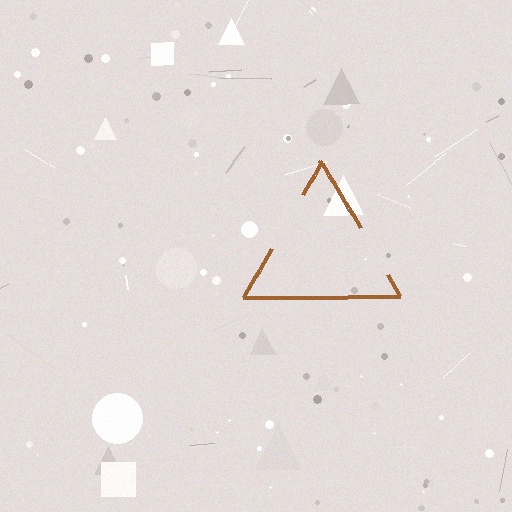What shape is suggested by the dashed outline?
The dashed outline suggests a triangle.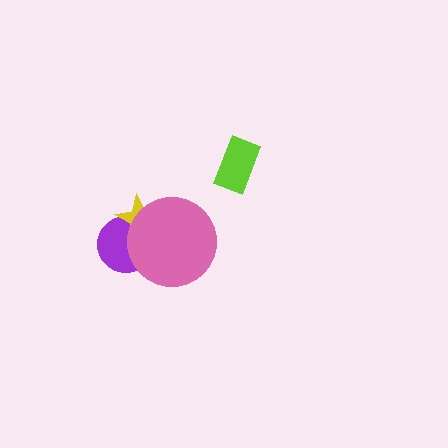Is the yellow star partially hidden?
Yes, it is partially covered by another shape.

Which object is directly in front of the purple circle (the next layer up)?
The yellow star is directly in front of the purple circle.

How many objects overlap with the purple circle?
2 objects overlap with the purple circle.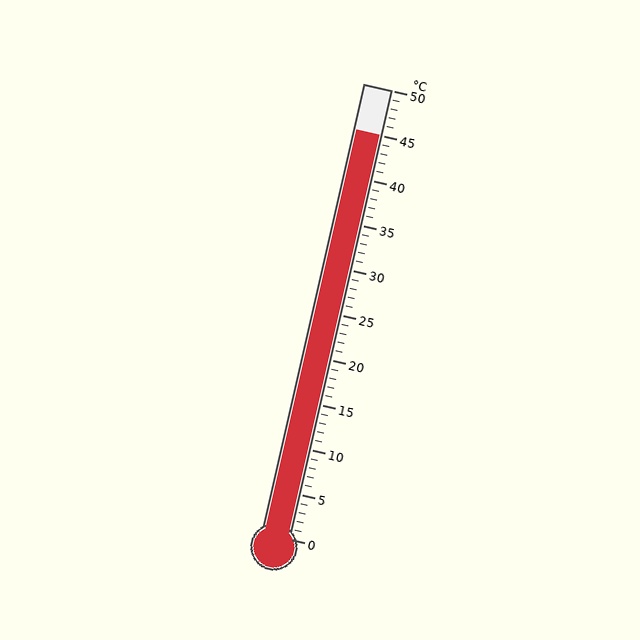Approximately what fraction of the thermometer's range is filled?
The thermometer is filled to approximately 90% of its range.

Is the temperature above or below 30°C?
The temperature is above 30°C.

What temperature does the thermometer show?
The thermometer shows approximately 45°C.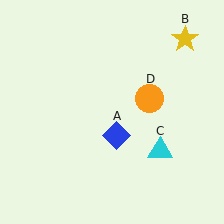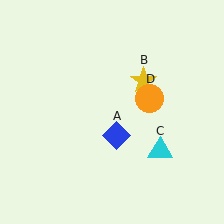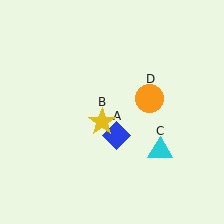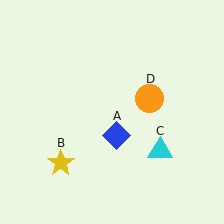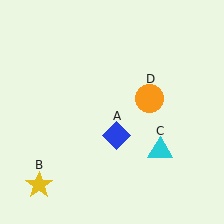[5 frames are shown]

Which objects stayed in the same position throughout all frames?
Blue diamond (object A) and cyan triangle (object C) and orange circle (object D) remained stationary.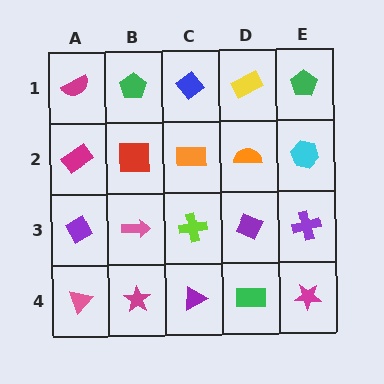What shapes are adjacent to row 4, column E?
A purple cross (row 3, column E), a green rectangle (row 4, column D).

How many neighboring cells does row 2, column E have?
3.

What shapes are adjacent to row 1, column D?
An orange semicircle (row 2, column D), a blue diamond (row 1, column C), a green pentagon (row 1, column E).